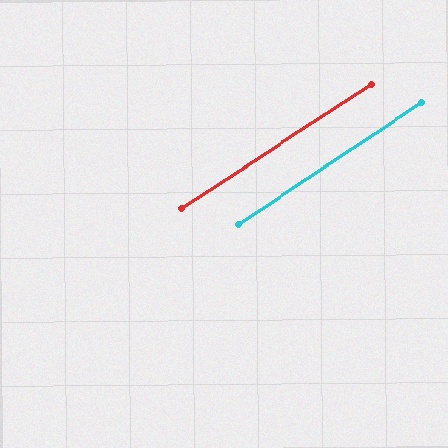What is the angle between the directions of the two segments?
Approximately 0 degrees.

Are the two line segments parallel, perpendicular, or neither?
Parallel — their directions differ by only 0.3°.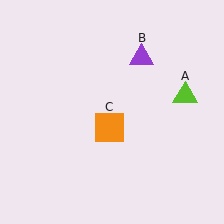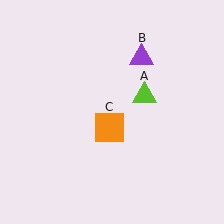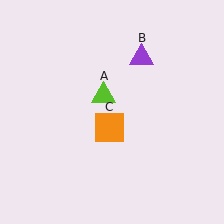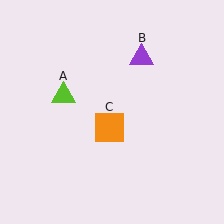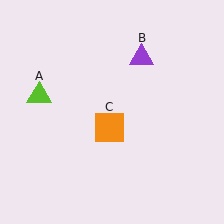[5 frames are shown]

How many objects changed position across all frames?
1 object changed position: lime triangle (object A).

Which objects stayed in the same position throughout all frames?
Purple triangle (object B) and orange square (object C) remained stationary.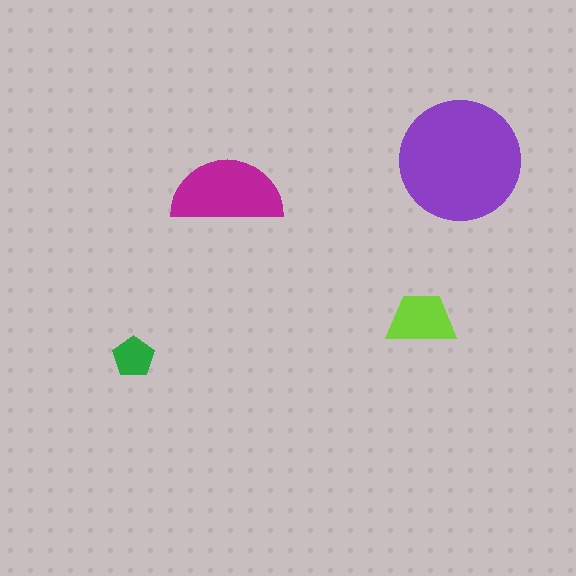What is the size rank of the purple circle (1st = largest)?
1st.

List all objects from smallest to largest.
The green pentagon, the lime trapezoid, the magenta semicircle, the purple circle.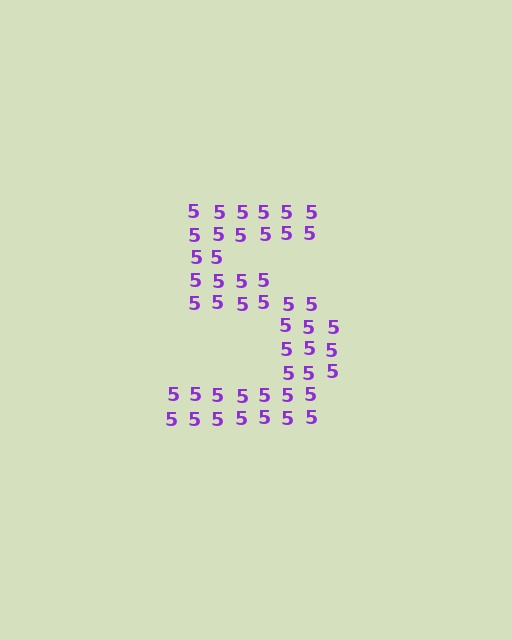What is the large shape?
The large shape is the digit 5.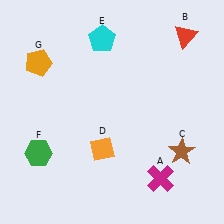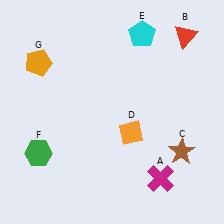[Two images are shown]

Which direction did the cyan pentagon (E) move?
The cyan pentagon (E) moved right.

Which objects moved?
The objects that moved are: the orange diamond (D), the cyan pentagon (E).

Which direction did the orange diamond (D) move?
The orange diamond (D) moved right.